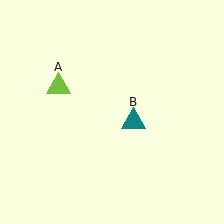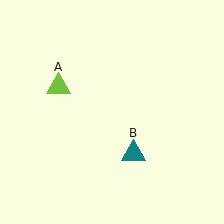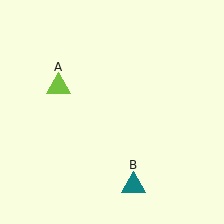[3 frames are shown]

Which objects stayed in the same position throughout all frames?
Lime triangle (object A) remained stationary.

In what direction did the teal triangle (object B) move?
The teal triangle (object B) moved down.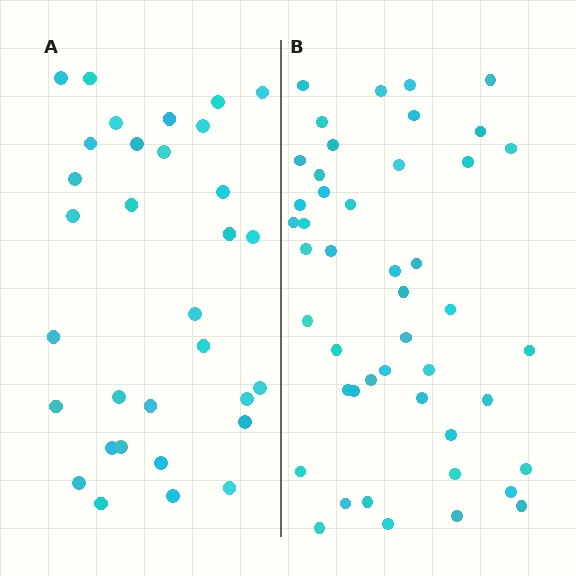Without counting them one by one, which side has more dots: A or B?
Region B (the right region) has more dots.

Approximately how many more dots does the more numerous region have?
Region B has approximately 15 more dots than region A.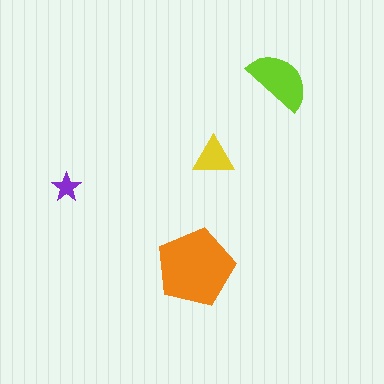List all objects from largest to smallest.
The orange pentagon, the lime semicircle, the yellow triangle, the purple star.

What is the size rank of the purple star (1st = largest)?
4th.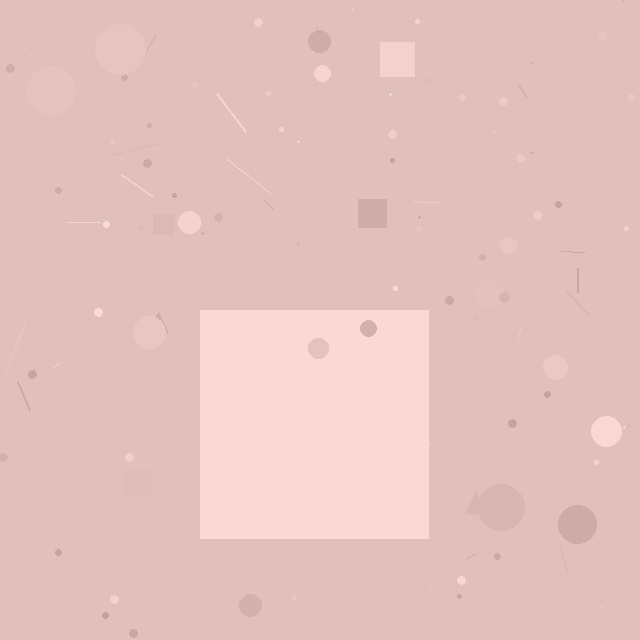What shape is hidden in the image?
A square is hidden in the image.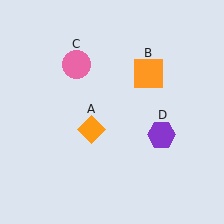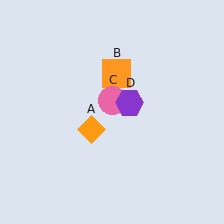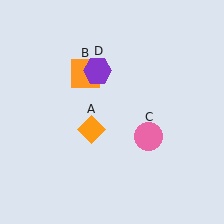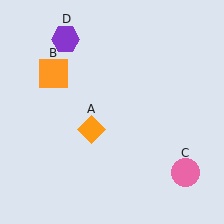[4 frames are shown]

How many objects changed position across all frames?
3 objects changed position: orange square (object B), pink circle (object C), purple hexagon (object D).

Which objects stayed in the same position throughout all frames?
Orange diamond (object A) remained stationary.